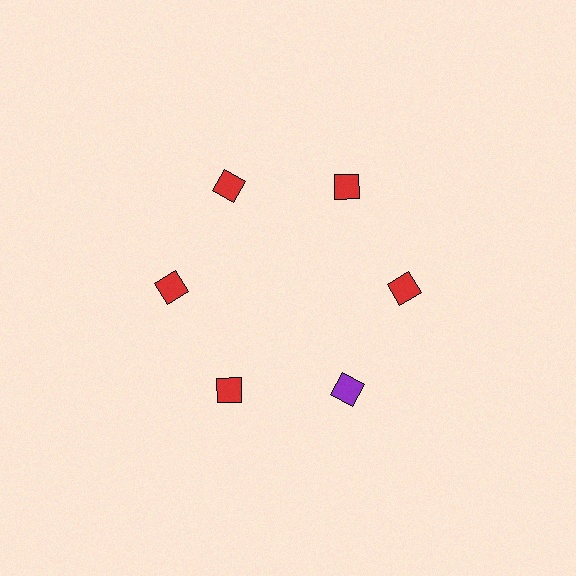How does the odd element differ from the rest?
It has a different color: purple instead of red.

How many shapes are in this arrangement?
There are 6 shapes arranged in a ring pattern.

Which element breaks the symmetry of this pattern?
The purple diamond at roughly the 5 o'clock position breaks the symmetry. All other shapes are red diamonds.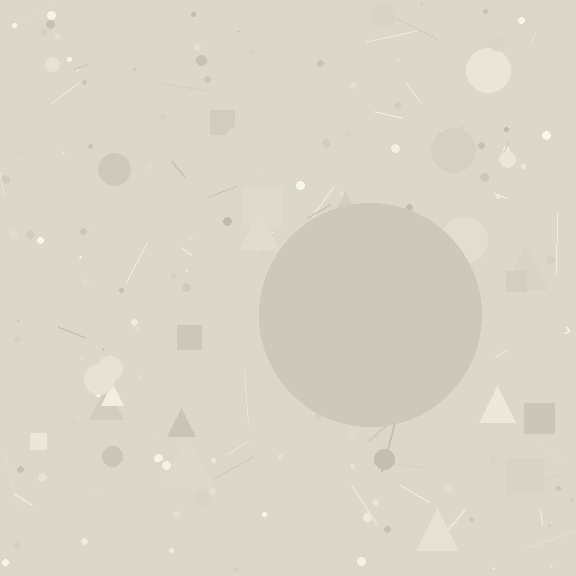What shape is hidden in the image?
A circle is hidden in the image.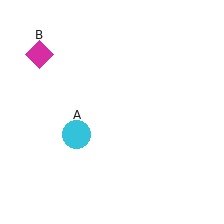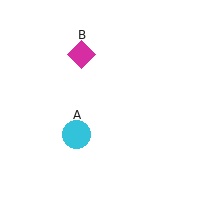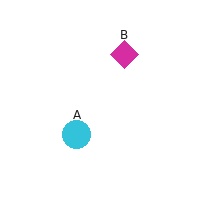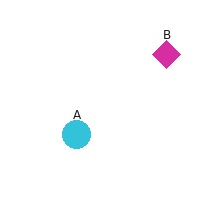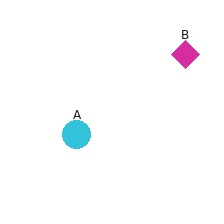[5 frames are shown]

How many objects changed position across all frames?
1 object changed position: magenta diamond (object B).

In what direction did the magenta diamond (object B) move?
The magenta diamond (object B) moved right.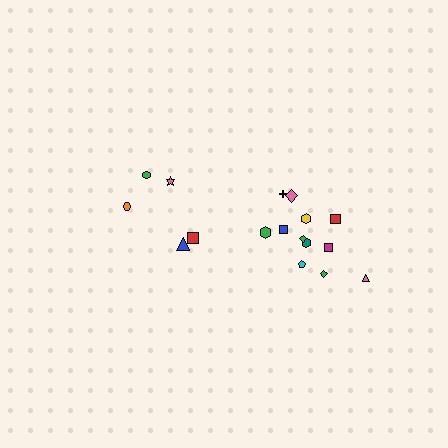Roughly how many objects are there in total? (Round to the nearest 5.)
Roughly 15 objects in total.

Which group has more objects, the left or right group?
The right group.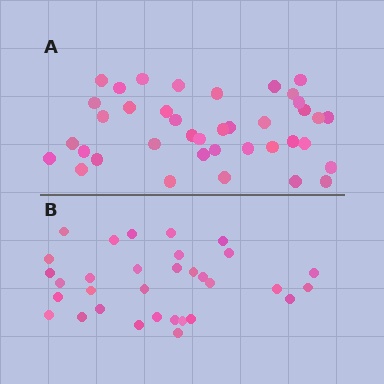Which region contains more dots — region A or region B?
Region A (the top region) has more dots.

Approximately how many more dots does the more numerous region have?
Region A has roughly 8 or so more dots than region B.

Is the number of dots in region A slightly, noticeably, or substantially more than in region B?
Region A has only slightly more — the two regions are fairly close. The ratio is roughly 1.2 to 1.